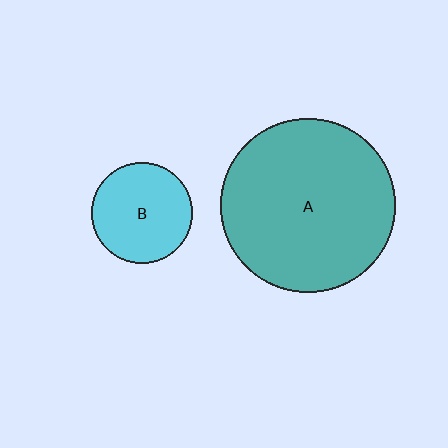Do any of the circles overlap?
No, none of the circles overlap.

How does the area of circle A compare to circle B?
Approximately 3.0 times.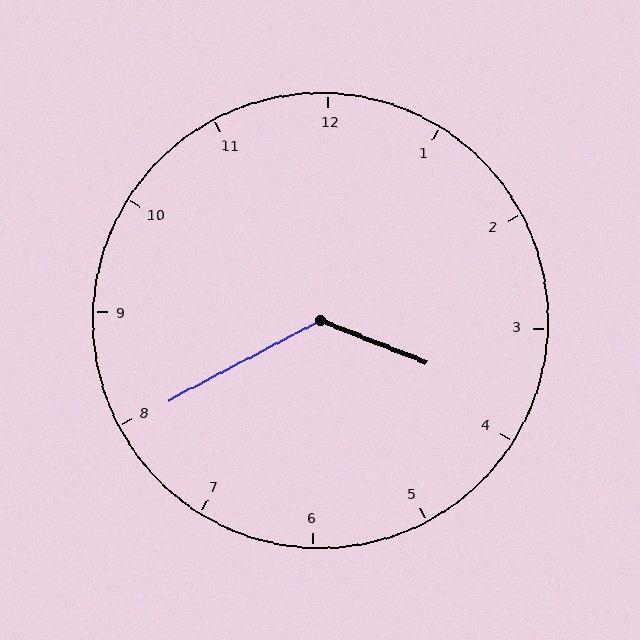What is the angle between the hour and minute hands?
Approximately 130 degrees.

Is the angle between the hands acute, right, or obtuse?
It is obtuse.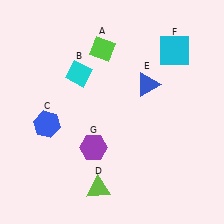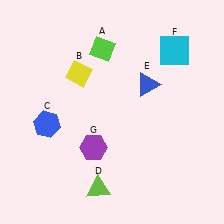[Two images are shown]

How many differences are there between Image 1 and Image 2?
There is 1 difference between the two images.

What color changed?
The diamond (B) changed from cyan in Image 1 to yellow in Image 2.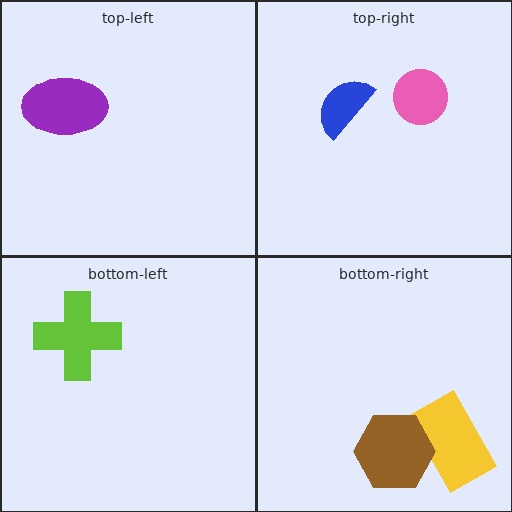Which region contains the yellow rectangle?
The bottom-right region.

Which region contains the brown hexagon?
The bottom-right region.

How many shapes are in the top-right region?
2.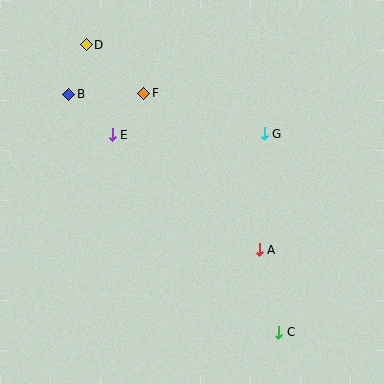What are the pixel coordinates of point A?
Point A is at (259, 250).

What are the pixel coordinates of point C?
Point C is at (279, 332).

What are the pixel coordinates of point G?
Point G is at (264, 134).